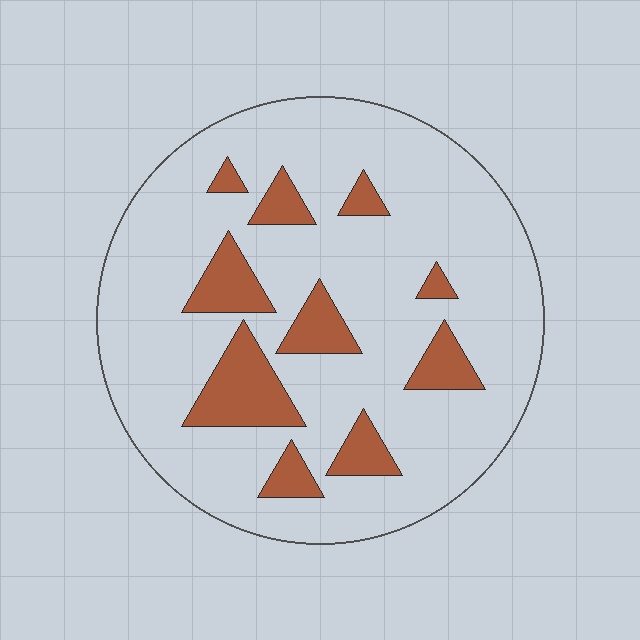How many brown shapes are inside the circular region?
10.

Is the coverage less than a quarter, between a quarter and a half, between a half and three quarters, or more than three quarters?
Less than a quarter.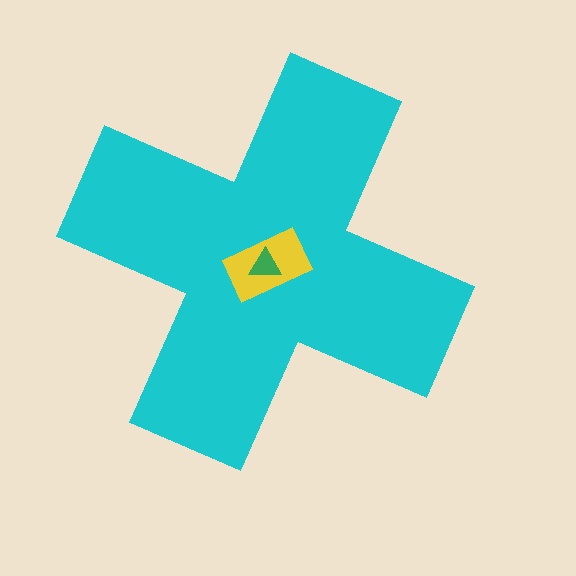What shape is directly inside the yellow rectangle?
The green triangle.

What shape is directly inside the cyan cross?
The yellow rectangle.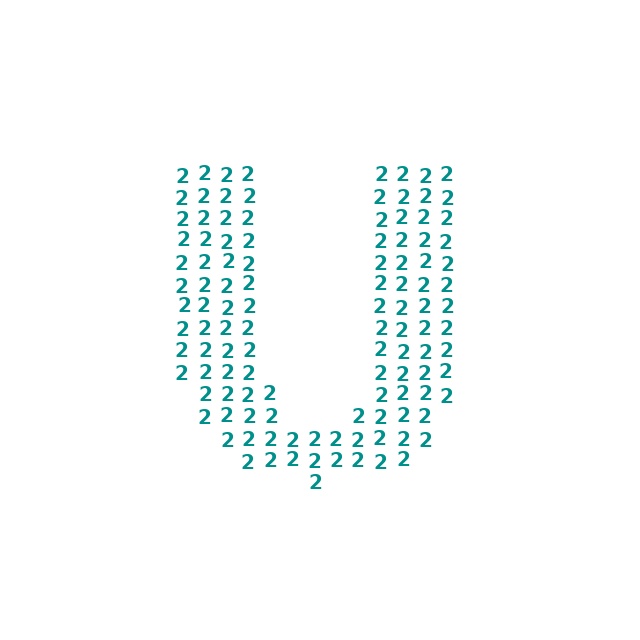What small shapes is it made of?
It is made of small digit 2's.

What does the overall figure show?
The overall figure shows the letter U.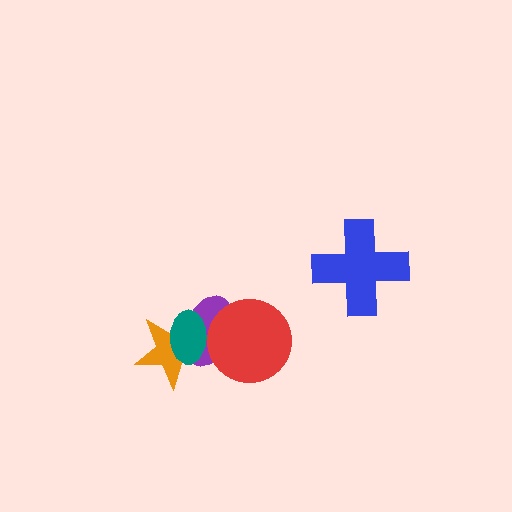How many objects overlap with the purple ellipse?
3 objects overlap with the purple ellipse.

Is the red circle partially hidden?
No, no other shape covers it.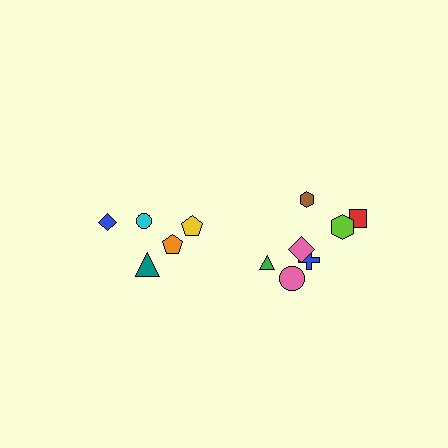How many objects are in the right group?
There are 7 objects.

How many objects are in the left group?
There are 5 objects.